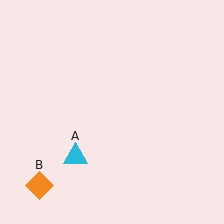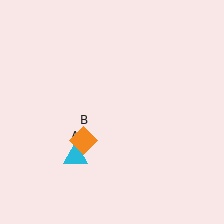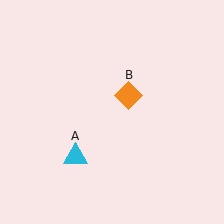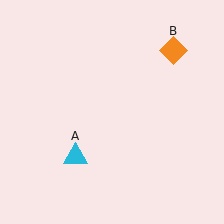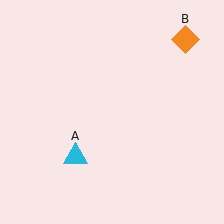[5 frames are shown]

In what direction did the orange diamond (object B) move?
The orange diamond (object B) moved up and to the right.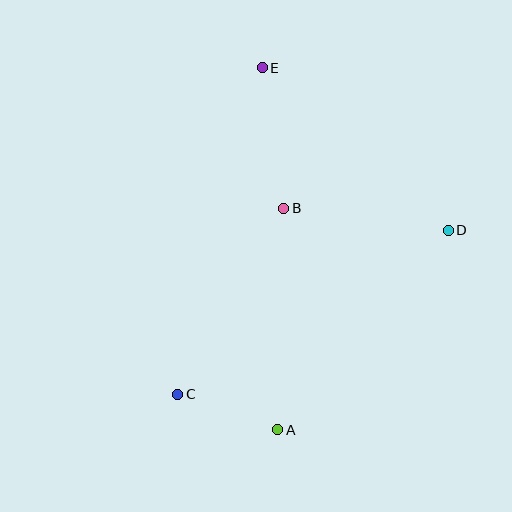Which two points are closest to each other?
Points A and C are closest to each other.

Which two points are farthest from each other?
Points A and E are farthest from each other.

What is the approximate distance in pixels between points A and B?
The distance between A and B is approximately 221 pixels.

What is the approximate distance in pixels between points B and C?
The distance between B and C is approximately 214 pixels.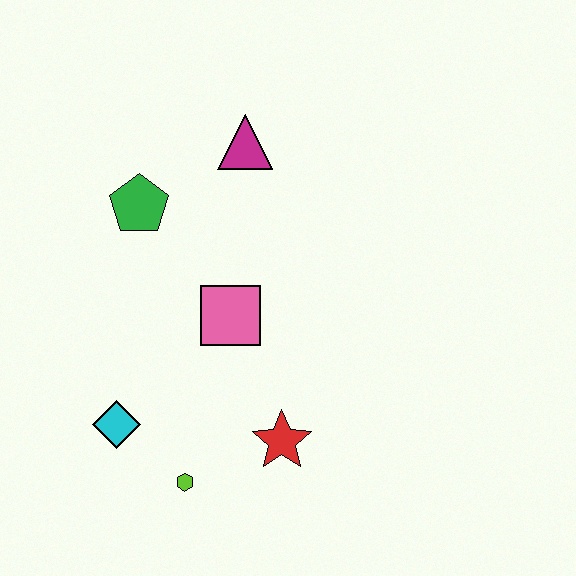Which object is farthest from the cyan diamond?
The magenta triangle is farthest from the cyan diamond.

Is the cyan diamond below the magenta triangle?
Yes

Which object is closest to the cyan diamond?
The lime hexagon is closest to the cyan diamond.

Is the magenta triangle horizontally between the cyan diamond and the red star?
Yes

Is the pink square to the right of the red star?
No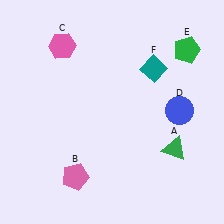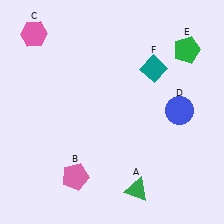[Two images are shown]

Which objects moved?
The objects that moved are: the green triangle (A), the pink hexagon (C).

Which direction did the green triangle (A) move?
The green triangle (A) moved down.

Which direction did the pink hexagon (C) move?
The pink hexagon (C) moved left.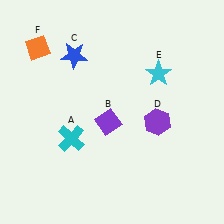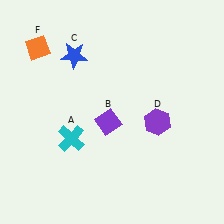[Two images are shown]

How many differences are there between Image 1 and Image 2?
There is 1 difference between the two images.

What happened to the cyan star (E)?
The cyan star (E) was removed in Image 2. It was in the top-right area of Image 1.